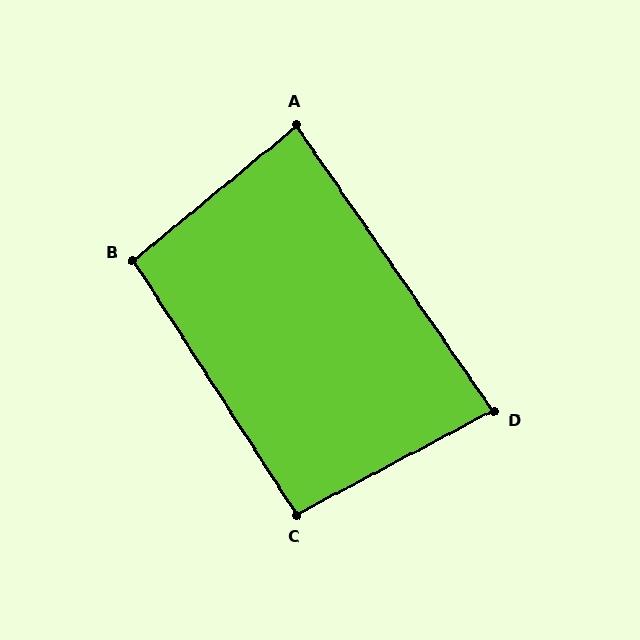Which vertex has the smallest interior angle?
D, at approximately 83 degrees.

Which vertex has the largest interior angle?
B, at approximately 97 degrees.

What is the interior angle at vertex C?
Approximately 95 degrees (approximately right).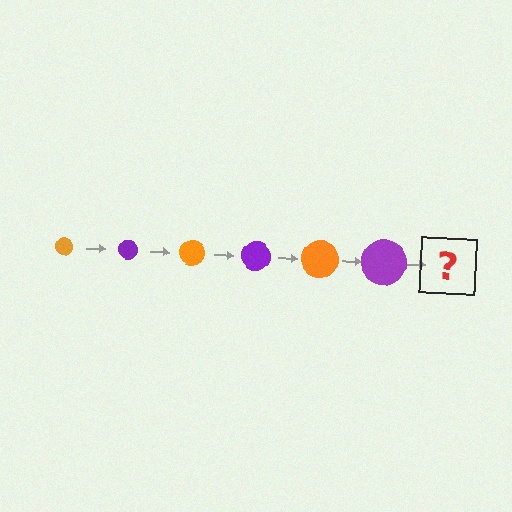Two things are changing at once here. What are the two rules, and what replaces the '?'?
The two rules are that the circle grows larger each step and the color cycles through orange and purple. The '?' should be an orange circle, larger than the previous one.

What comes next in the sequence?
The next element should be an orange circle, larger than the previous one.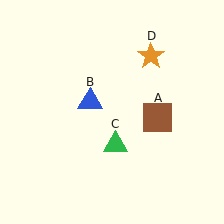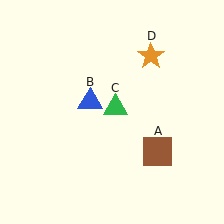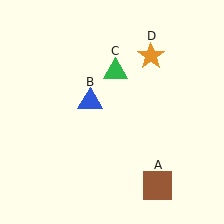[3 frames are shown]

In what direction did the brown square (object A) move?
The brown square (object A) moved down.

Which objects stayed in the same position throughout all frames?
Blue triangle (object B) and orange star (object D) remained stationary.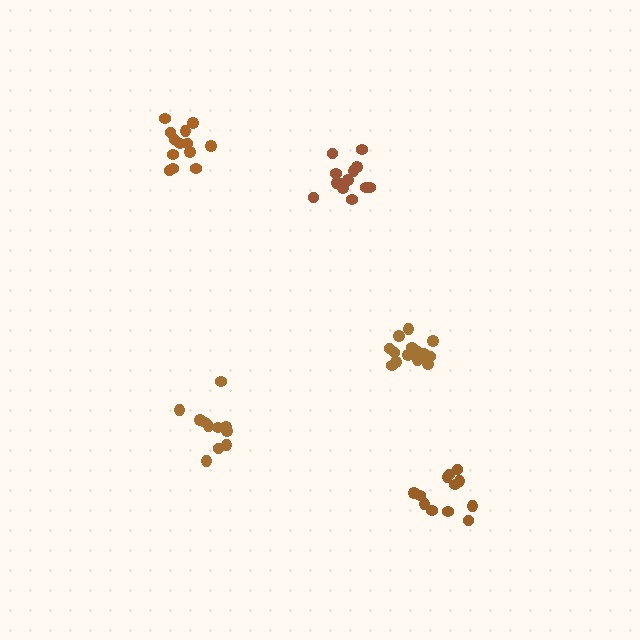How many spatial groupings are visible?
There are 5 spatial groupings.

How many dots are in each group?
Group 1: 11 dots, Group 2: 13 dots, Group 3: 14 dots, Group 4: 12 dots, Group 5: 13 dots (63 total).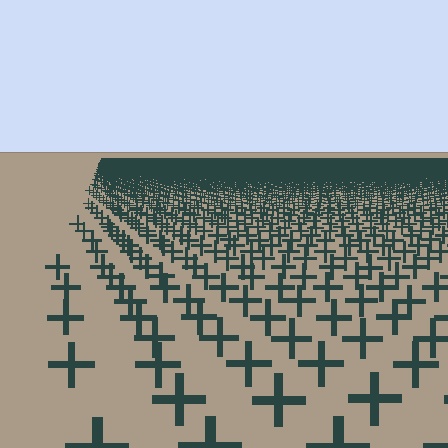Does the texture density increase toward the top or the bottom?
Density increases toward the top.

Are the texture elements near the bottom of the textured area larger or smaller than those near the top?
Larger. Near the bottom, elements are closer to the viewer and appear at a bigger on-screen size.